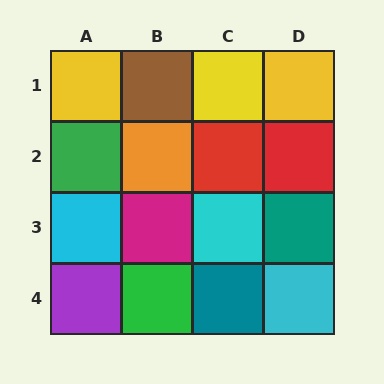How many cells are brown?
1 cell is brown.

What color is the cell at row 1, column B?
Brown.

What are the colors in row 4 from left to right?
Purple, green, teal, cyan.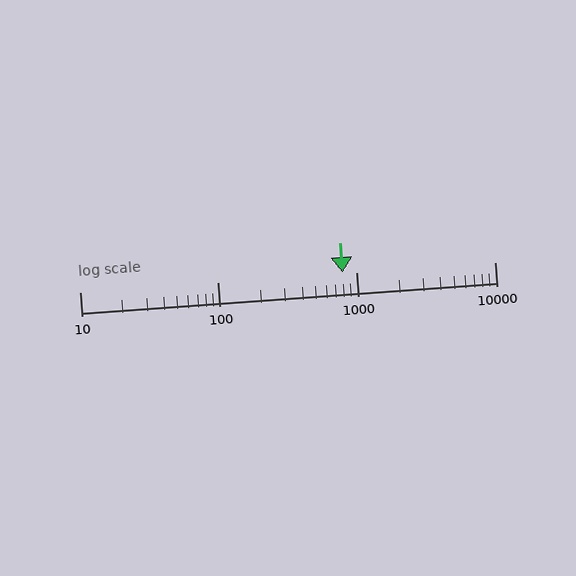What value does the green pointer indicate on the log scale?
The pointer indicates approximately 800.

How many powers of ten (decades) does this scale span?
The scale spans 3 decades, from 10 to 10000.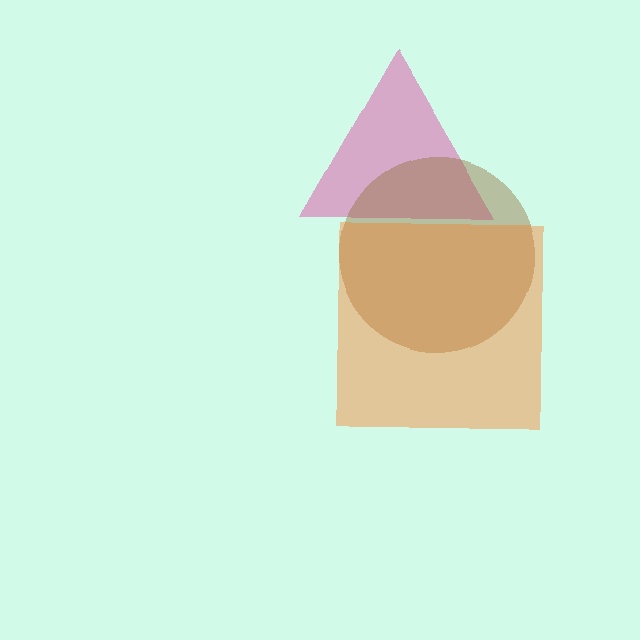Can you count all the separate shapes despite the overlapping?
Yes, there are 3 separate shapes.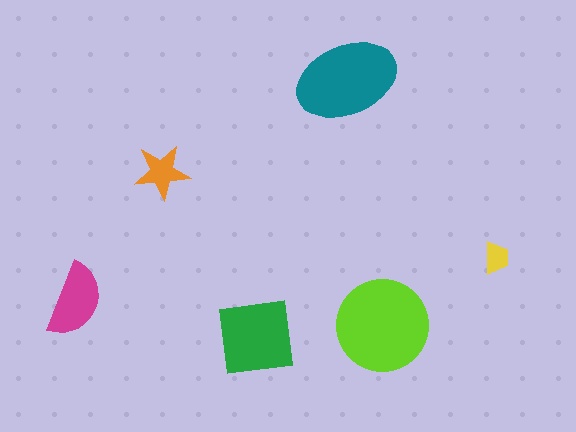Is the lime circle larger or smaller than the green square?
Larger.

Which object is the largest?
The lime circle.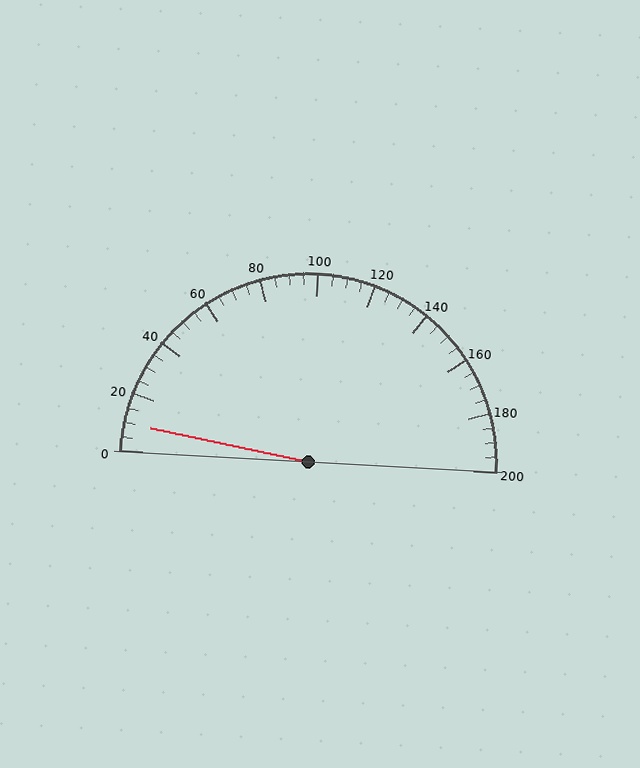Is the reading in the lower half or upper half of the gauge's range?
The reading is in the lower half of the range (0 to 200).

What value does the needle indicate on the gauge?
The needle indicates approximately 10.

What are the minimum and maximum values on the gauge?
The gauge ranges from 0 to 200.